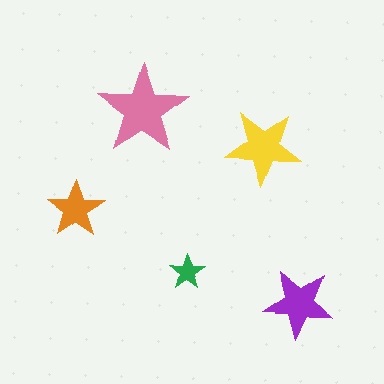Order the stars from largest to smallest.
the pink one, the yellow one, the purple one, the orange one, the green one.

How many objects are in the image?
There are 5 objects in the image.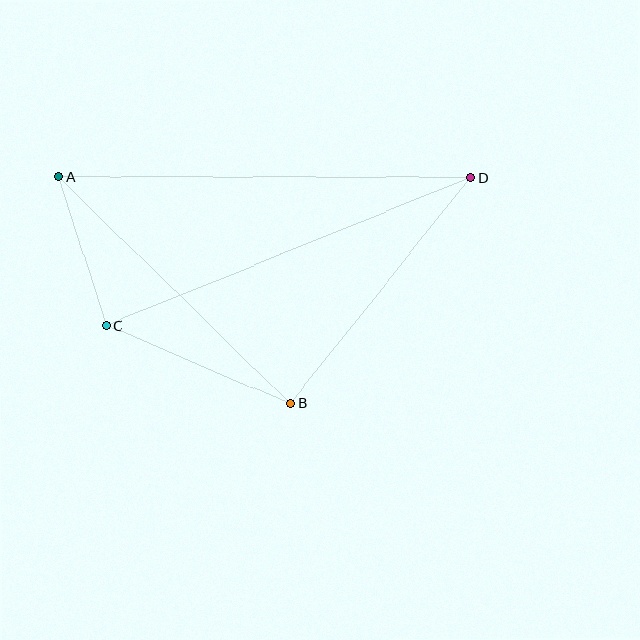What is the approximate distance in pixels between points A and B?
The distance between A and B is approximately 324 pixels.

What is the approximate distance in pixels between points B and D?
The distance between B and D is approximately 289 pixels.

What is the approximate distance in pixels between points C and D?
The distance between C and D is approximately 393 pixels.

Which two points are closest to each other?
Points A and C are closest to each other.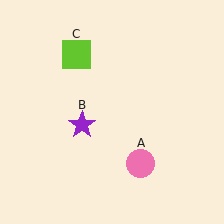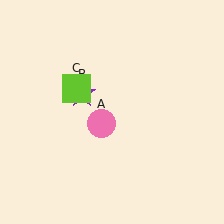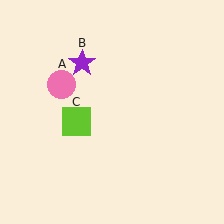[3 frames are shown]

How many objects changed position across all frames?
3 objects changed position: pink circle (object A), purple star (object B), lime square (object C).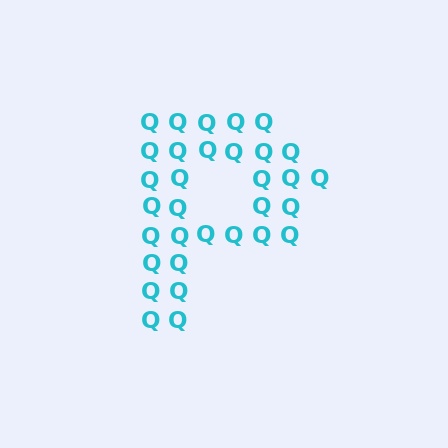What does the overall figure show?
The overall figure shows the letter P.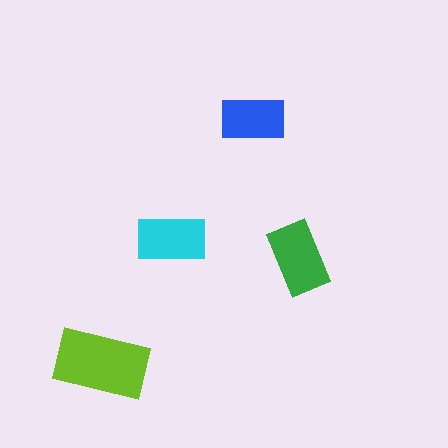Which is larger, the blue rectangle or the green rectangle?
The green one.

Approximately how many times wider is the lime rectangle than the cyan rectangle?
About 1.5 times wider.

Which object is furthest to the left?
The lime rectangle is leftmost.